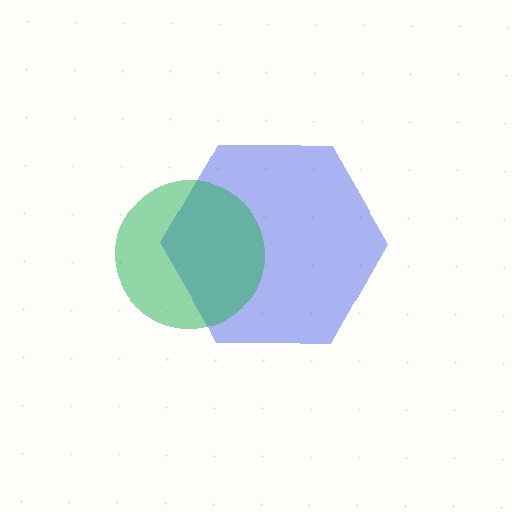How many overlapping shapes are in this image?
There are 2 overlapping shapes in the image.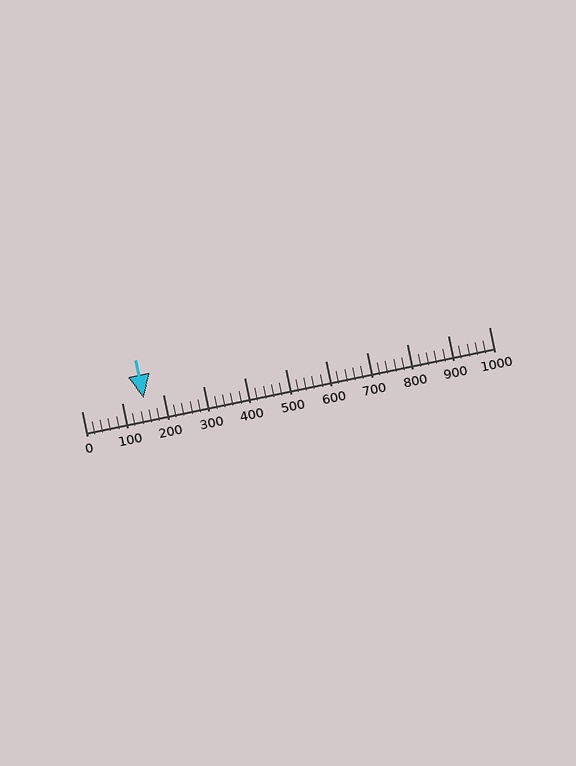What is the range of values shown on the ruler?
The ruler shows values from 0 to 1000.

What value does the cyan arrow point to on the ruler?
The cyan arrow points to approximately 153.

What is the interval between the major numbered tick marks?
The major tick marks are spaced 100 units apart.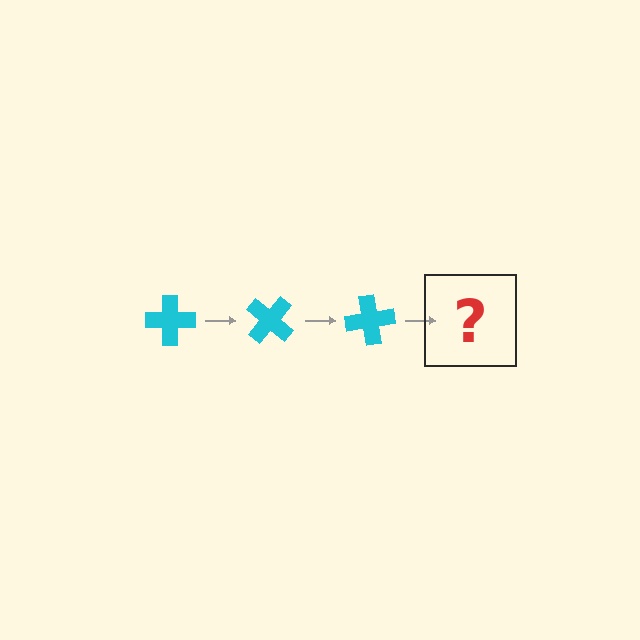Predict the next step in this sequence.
The next step is a cyan cross rotated 120 degrees.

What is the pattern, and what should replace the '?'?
The pattern is that the cross rotates 40 degrees each step. The '?' should be a cyan cross rotated 120 degrees.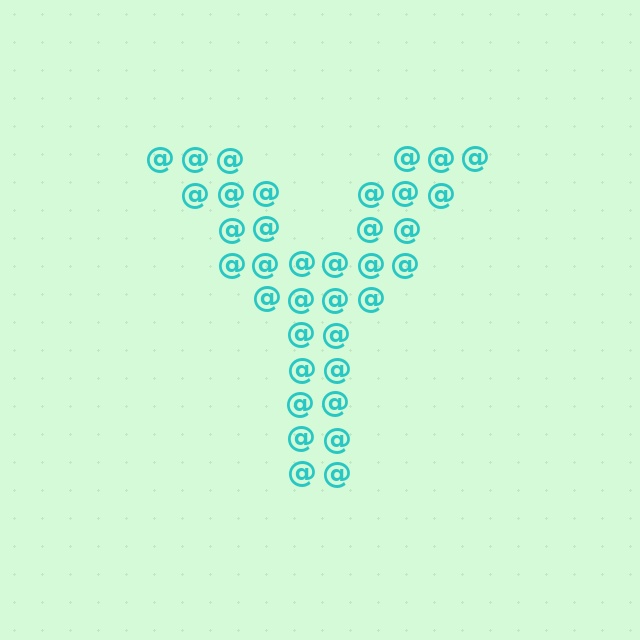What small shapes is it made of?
It is made of small at signs.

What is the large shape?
The large shape is the letter Y.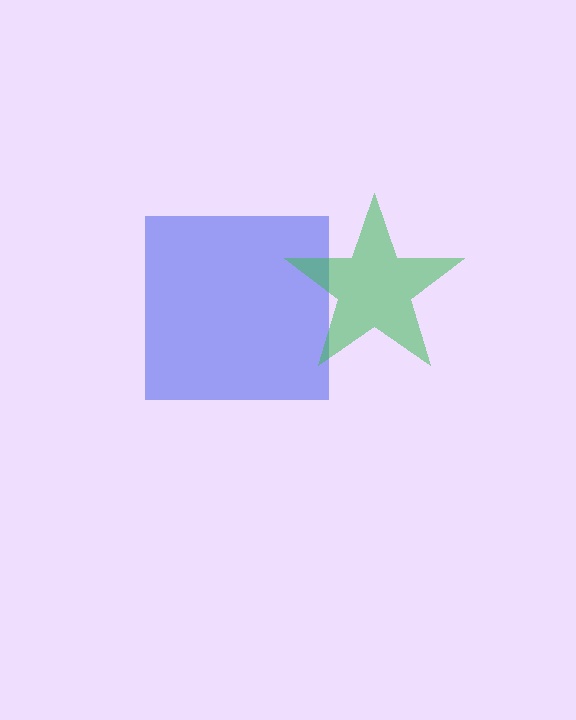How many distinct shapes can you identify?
There are 2 distinct shapes: a blue square, a green star.